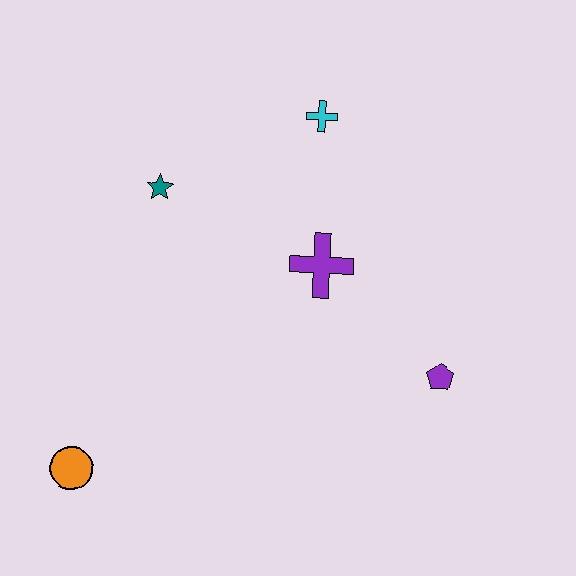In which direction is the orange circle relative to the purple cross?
The orange circle is to the left of the purple cross.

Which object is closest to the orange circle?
The teal star is closest to the orange circle.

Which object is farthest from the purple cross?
The orange circle is farthest from the purple cross.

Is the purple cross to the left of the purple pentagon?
Yes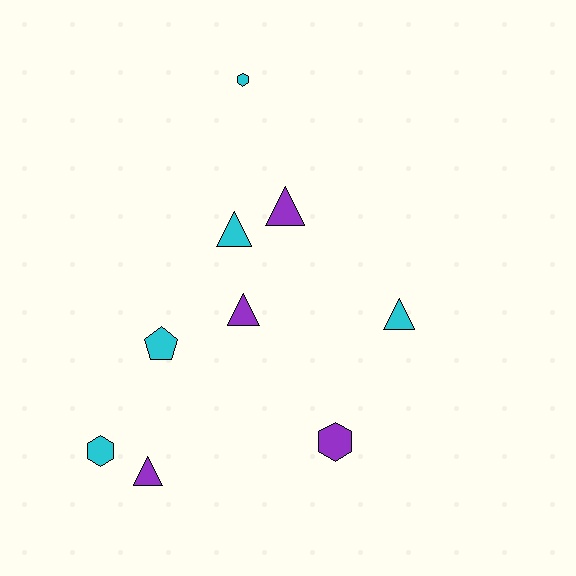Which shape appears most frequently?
Triangle, with 5 objects.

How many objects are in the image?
There are 9 objects.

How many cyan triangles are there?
There are 2 cyan triangles.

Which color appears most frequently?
Cyan, with 5 objects.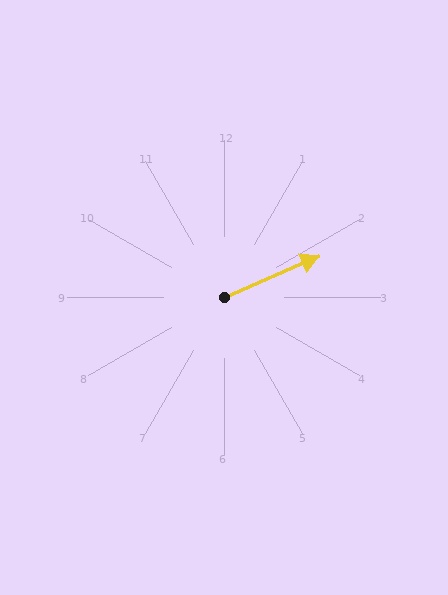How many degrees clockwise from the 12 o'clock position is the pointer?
Approximately 66 degrees.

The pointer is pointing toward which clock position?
Roughly 2 o'clock.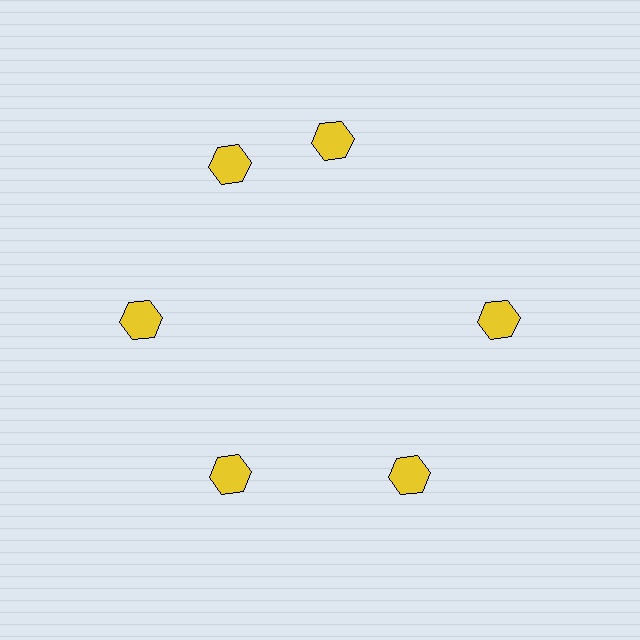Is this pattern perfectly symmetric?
No. The 6 yellow hexagons are arranged in a ring, but one element near the 1 o'clock position is rotated out of alignment along the ring, breaking the 6-fold rotational symmetry.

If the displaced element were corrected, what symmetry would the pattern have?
It would have 6-fold rotational symmetry — the pattern would map onto itself every 60 degrees.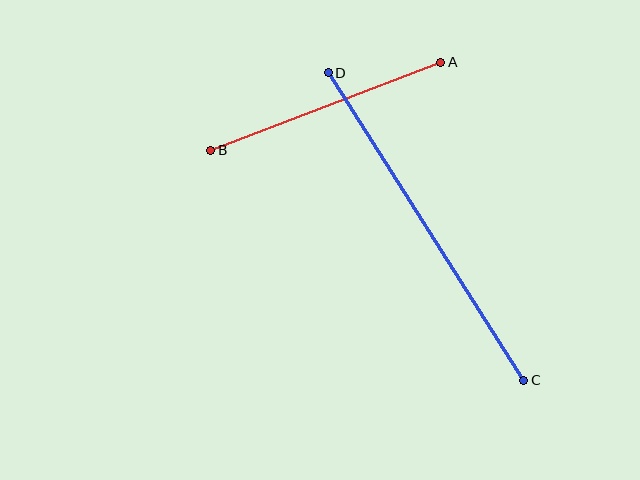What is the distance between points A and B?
The distance is approximately 246 pixels.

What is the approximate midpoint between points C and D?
The midpoint is at approximately (426, 226) pixels.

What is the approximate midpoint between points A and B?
The midpoint is at approximately (326, 106) pixels.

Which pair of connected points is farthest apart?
Points C and D are farthest apart.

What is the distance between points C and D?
The distance is approximately 365 pixels.